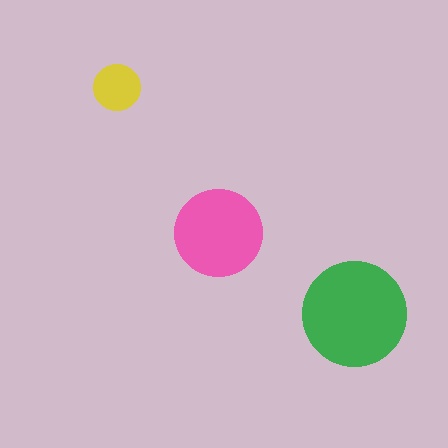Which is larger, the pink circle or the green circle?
The green one.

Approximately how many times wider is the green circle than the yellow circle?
About 2.5 times wider.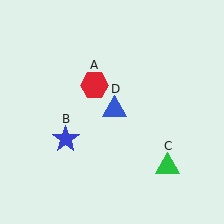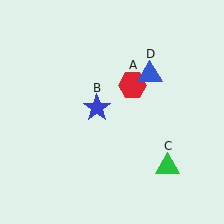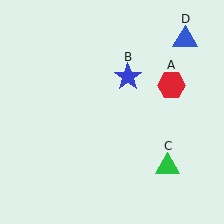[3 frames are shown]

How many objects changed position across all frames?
3 objects changed position: red hexagon (object A), blue star (object B), blue triangle (object D).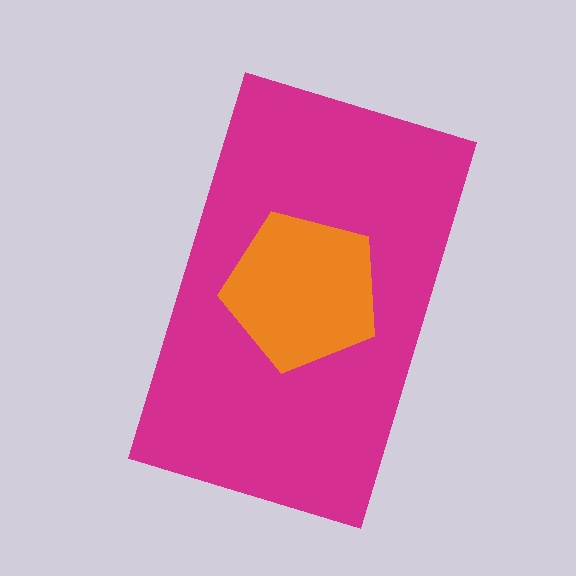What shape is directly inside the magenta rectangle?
The orange pentagon.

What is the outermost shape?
The magenta rectangle.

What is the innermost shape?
The orange pentagon.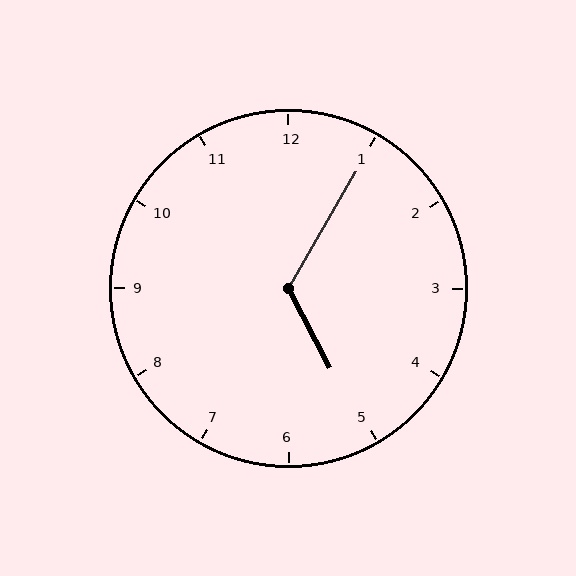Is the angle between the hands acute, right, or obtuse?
It is obtuse.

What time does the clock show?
5:05.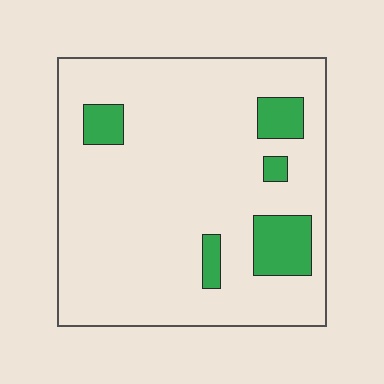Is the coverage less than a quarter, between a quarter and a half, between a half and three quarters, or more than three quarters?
Less than a quarter.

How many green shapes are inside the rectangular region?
5.